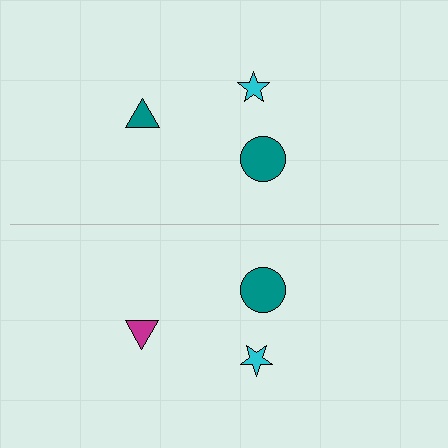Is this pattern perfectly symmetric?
No, the pattern is not perfectly symmetric. The magenta triangle on the bottom side breaks the symmetry — its mirror counterpart is teal.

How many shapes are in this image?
There are 6 shapes in this image.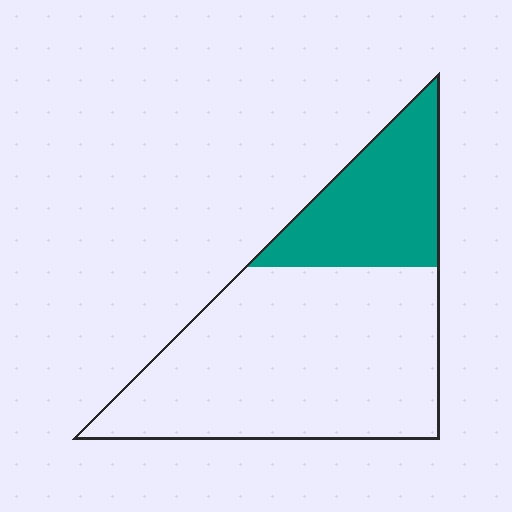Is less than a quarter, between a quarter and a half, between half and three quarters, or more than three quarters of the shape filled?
Between a quarter and a half.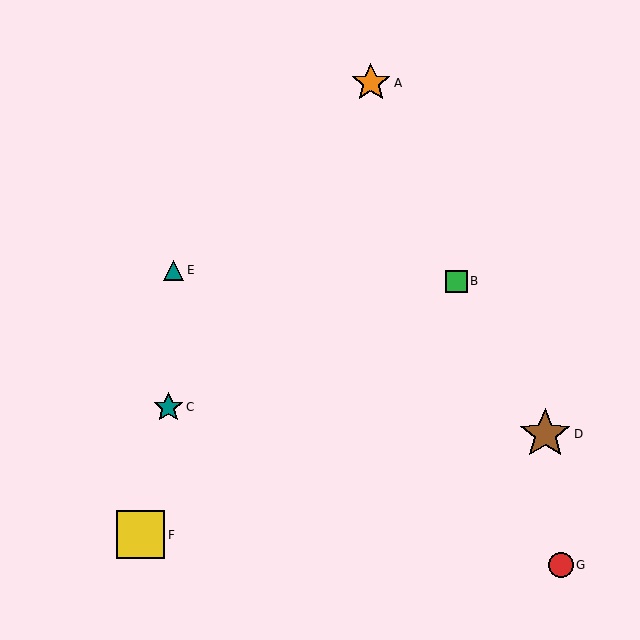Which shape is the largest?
The brown star (labeled D) is the largest.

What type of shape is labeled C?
Shape C is a teal star.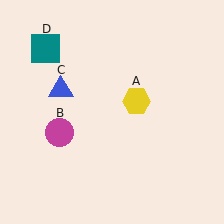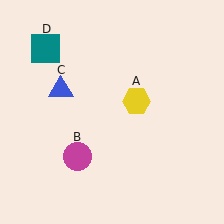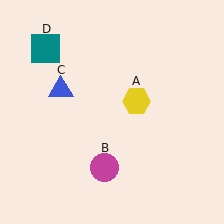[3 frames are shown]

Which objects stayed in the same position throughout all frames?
Yellow hexagon (object A) and blue triangle (object C) and teal square (object D) remained stationary.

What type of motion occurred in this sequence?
The magenta circle (object B) rotated counterclockwise around the center of the scene.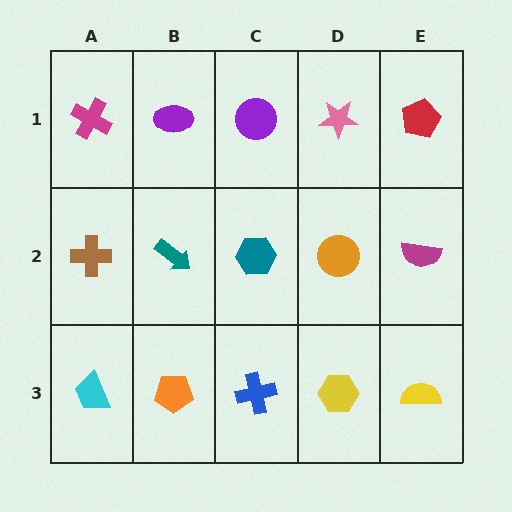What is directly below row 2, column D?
A yellow hexagon.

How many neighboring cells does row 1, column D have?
3.